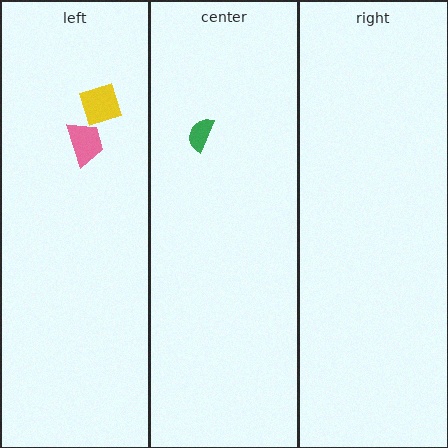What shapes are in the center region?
The green semicircle.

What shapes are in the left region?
The pink trapezoid, the yellow square.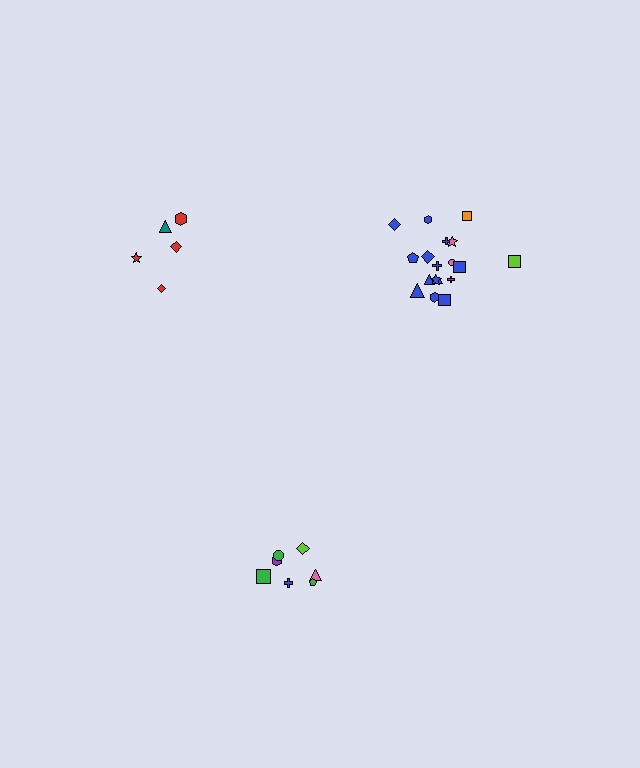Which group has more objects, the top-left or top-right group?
The top-right group.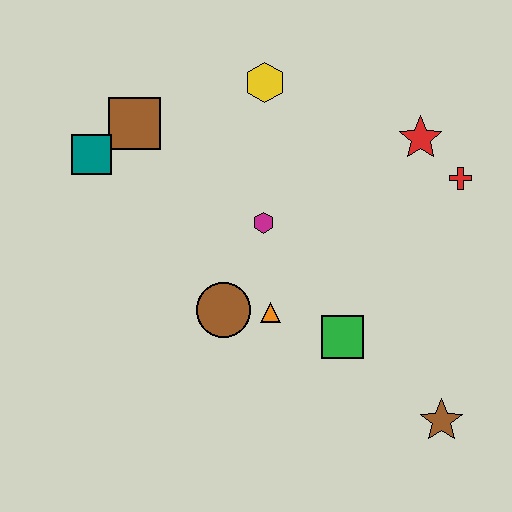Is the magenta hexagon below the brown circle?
No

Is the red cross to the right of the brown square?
Yes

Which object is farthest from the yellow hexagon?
The brown star is farthest from the yellow hexagon.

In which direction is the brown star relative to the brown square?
The brown star is to the right of the brown square.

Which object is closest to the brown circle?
The orange triangle is closest to the brown circle.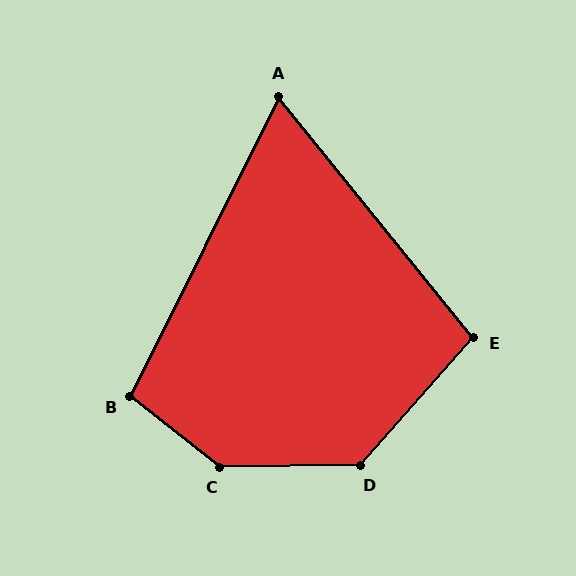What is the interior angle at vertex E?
Approximately 100 degrees (obtuse).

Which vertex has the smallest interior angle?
A, at approximately 65 degrees.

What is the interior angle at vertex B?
Approximately 102 degrees (obtuse).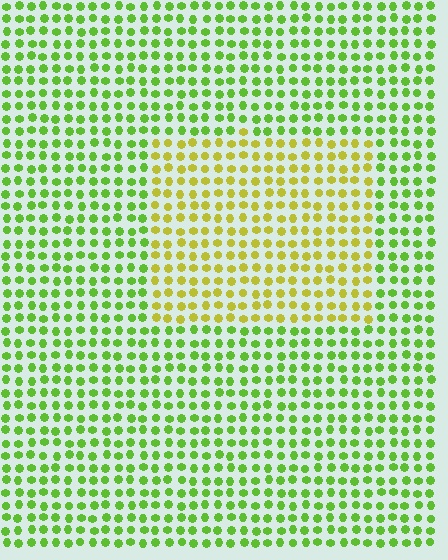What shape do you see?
I see a rectangle.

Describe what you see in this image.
The image is filled with small lime elements in a uniform arrangement. A rectangle-shaped region is visible where the elements are tinted to a slightly different hue, forming a subtle color boundary.